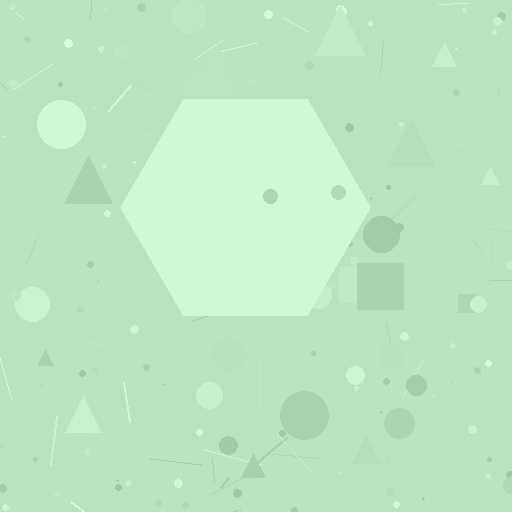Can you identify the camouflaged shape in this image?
The camouflaged shape is a hexagon.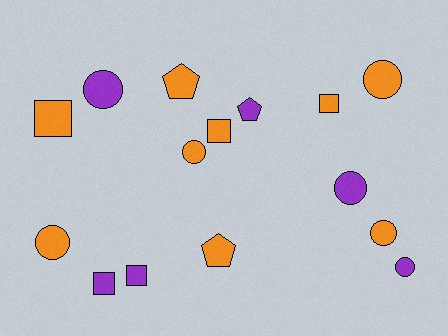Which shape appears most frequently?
Circle, with 7 objects.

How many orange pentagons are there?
There are 2 orange pentagons.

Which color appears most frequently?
Orange, with 9 objects.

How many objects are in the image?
There are 15 objects.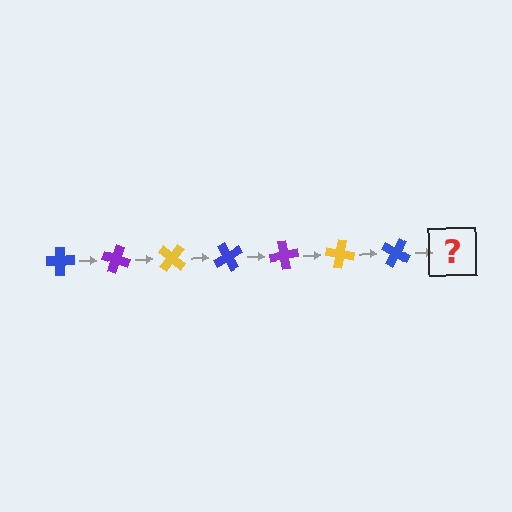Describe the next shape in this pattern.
It should be a purple cross, rotated 140 degrees from the start.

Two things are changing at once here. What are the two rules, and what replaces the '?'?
The two rules are that it rotates 20 degrees each step and the color cycles through blue, purple, and yellow. The '?' should be a purple cross, rotated 140 degrees from the start.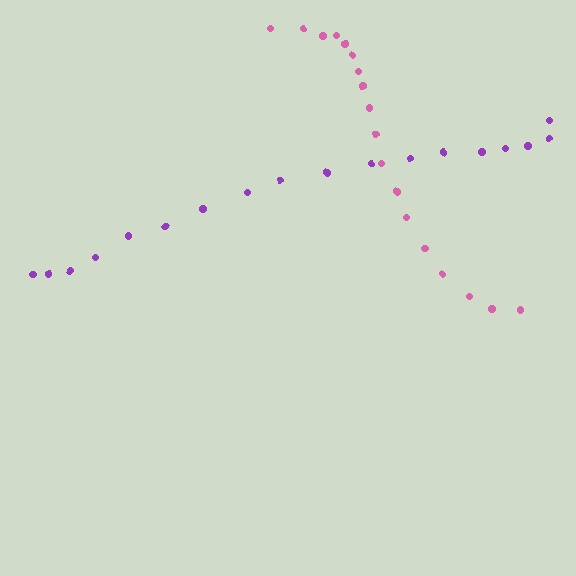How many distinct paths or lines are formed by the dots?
There are 2 distinct paths.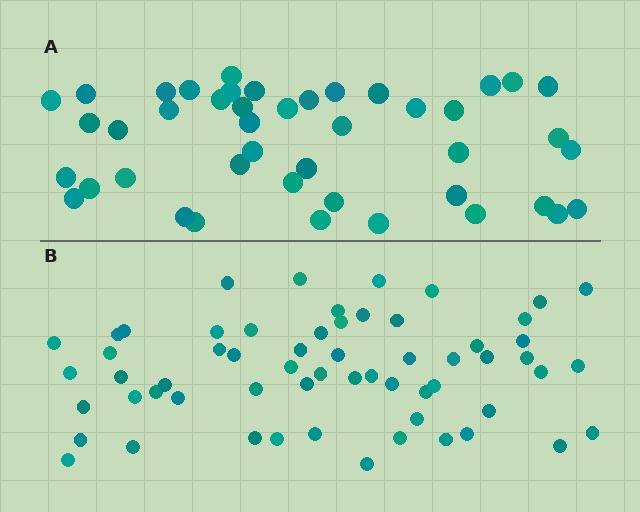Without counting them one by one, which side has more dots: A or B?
Region B (the bottom region) has more dots.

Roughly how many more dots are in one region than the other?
Region B has approximately 15 more dots than region A.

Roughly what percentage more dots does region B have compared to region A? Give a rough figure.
About 35% more.